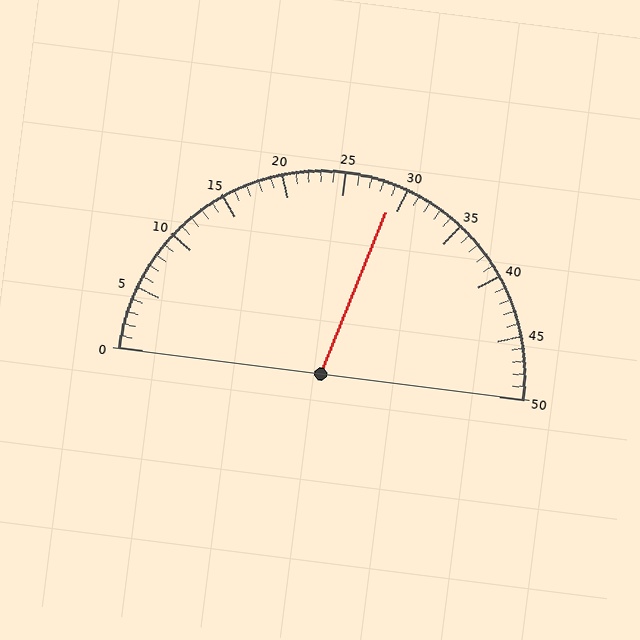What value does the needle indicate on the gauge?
The needle indicates approximately 29.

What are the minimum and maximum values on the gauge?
The gauge ranges from 0 to 50.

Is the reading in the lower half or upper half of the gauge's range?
The reading is in the upper half of the range (0 to 50).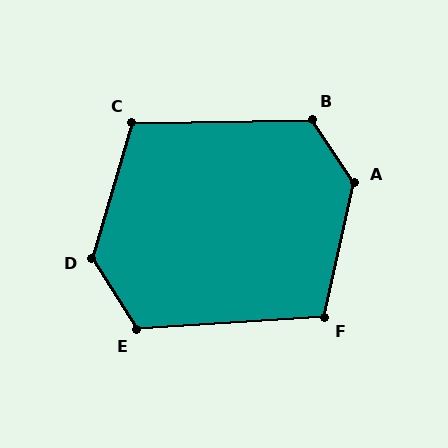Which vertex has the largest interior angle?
A, at approximately 134 degrees.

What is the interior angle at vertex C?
Approximately 108 degrees (obtuse).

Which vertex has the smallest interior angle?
F, at approximately 106 degrees.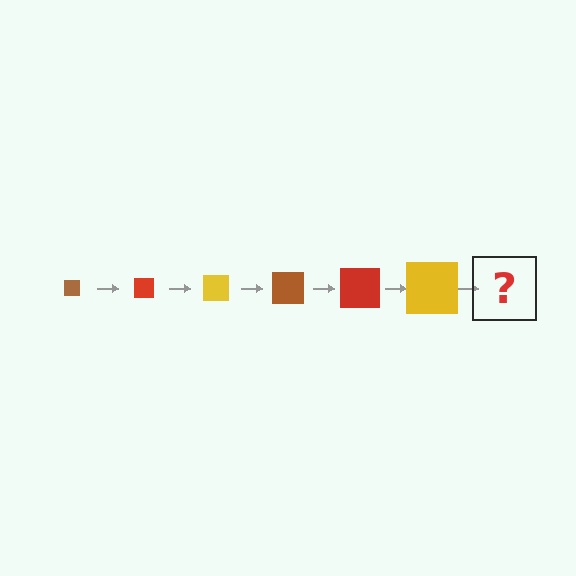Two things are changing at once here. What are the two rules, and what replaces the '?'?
The two rules are that the square grows larger each step and the color cycles through brown, red, and yellow. The '?' should be a brown square, larger than the previous one.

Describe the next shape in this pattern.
It should be a brown square, larger than the previous one.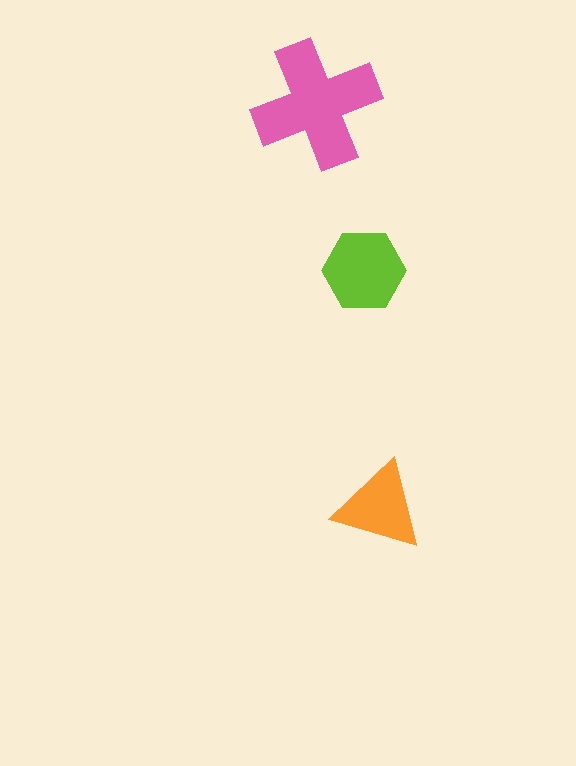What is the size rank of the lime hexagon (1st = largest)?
2nd.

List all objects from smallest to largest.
The orange triangle, the lime hexagon, the pink cross.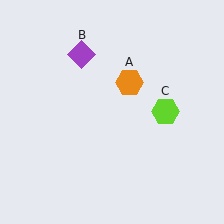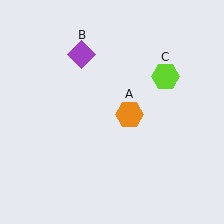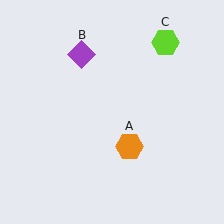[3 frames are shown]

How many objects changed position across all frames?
2 objects changed position: orange hexagon (object A), lime hexagon (object C).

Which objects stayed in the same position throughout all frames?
Purple diamond (object B) remained stationary.